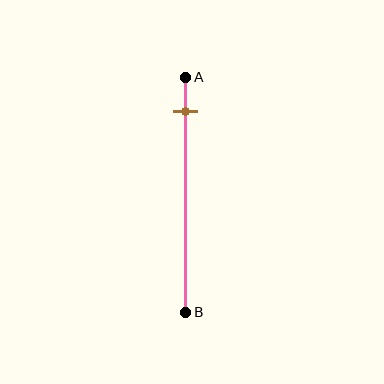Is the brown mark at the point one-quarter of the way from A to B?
No, the mark is at about 15% from A, not at the 25% one-quarter point.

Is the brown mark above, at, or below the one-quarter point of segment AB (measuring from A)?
The brown mark is above the one-quarter point of segment AB.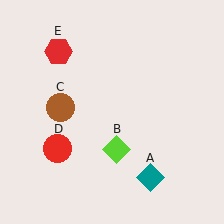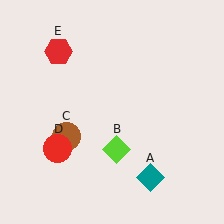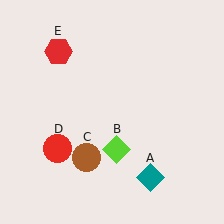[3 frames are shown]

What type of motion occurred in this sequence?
The brown circle (object C) rotated counterclockwise around the center of the scene.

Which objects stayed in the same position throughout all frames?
Teal diamond (object A) and lime diamond (object B) and red circle (object D) and red hexagon (object E) remained stationary.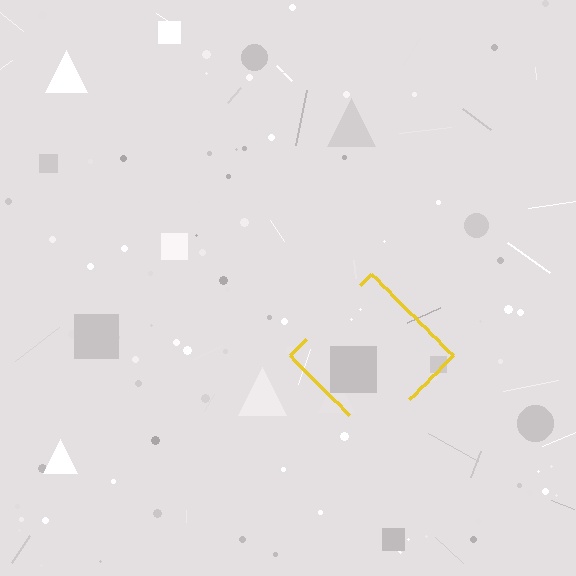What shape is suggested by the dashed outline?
The dashed outline suggests a diamond.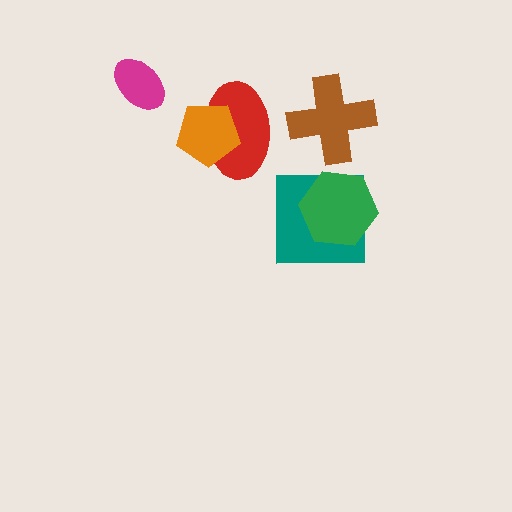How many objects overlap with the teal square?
1 object overlaps with the teal square.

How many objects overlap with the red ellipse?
1 object overlaps with the red ellipse.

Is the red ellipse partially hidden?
Yes, it is partially covered by another shape.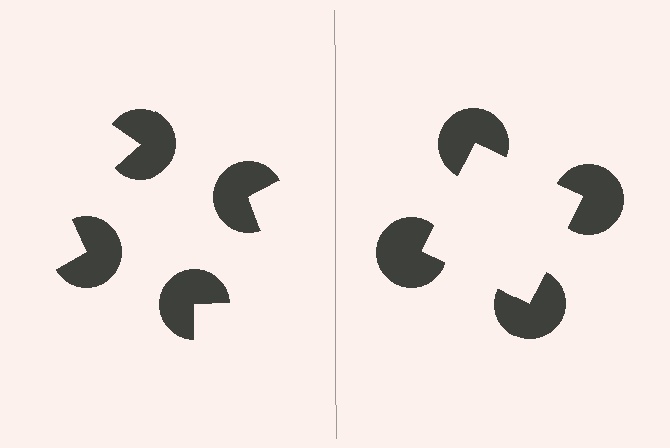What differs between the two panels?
The pac-man discs are positioned identically on both sides; only the wedge orientations differ. On the right they align to a square; on the left they are misaligned.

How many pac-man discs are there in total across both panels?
8 — 4 on each side.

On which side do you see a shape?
An illusory square appears on the right side. On the left side the wedge cuts are rotated, so no coherent shape forms.